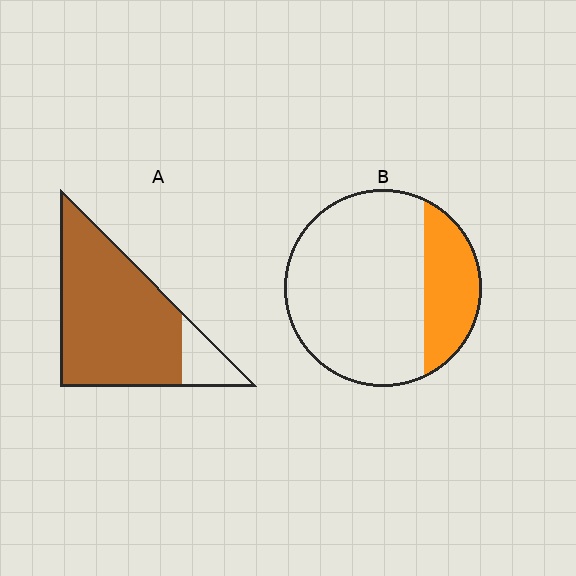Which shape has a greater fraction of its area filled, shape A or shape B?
Shape A.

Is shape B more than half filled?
No.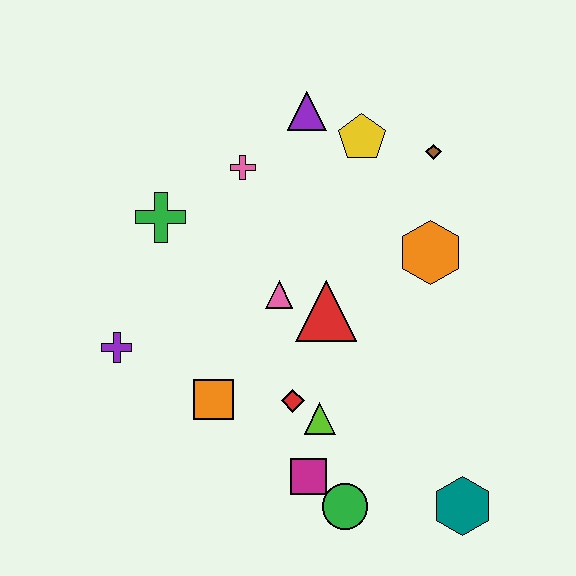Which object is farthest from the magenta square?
The purple triangle is farthest from the magenta square.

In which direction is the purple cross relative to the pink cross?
The purple cross is below the pink cross.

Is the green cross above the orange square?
Yes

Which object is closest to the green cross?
The pink cross is closest to the green cross.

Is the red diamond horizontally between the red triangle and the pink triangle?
Yes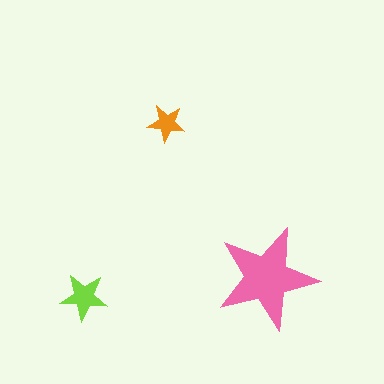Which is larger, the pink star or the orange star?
The pink one.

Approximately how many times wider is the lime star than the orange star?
About 1.5 times wider.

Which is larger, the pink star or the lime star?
The pink one.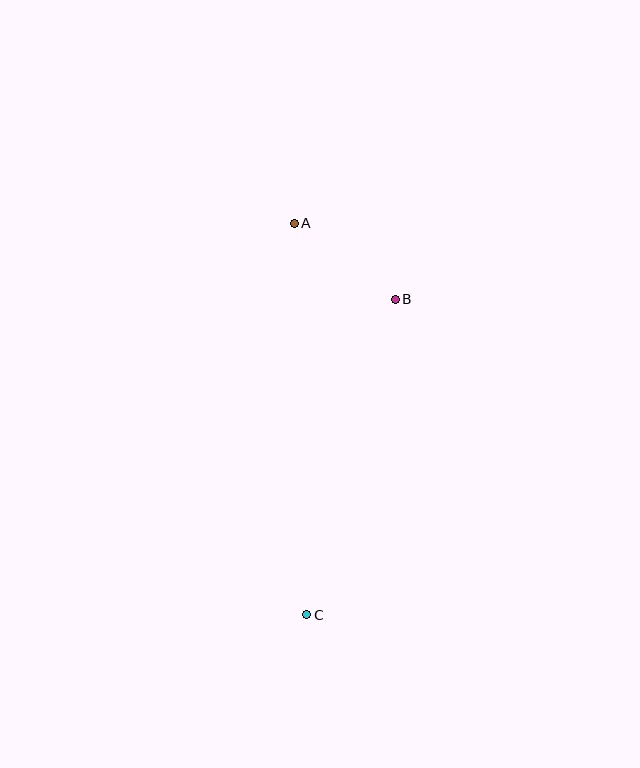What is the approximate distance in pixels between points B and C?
The distance between B and C is approximately 328 pixels.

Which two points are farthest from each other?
Points A and C are farthest from each other.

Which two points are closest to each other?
Points A and B are closest to each other.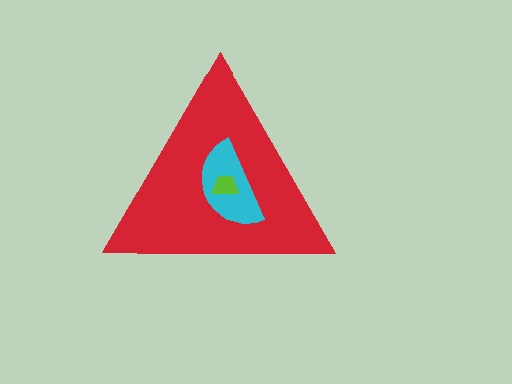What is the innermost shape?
The lime trapezoid.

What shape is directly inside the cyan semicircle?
The lime trapezoid.